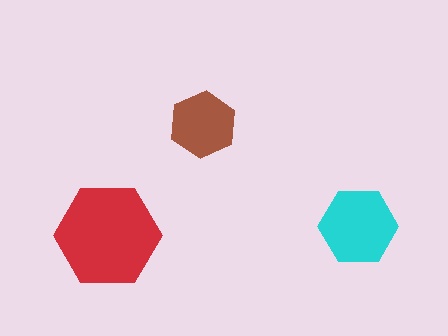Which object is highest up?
The brown hexagon is topmost.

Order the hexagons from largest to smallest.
the red one, the cyan one, the brown one.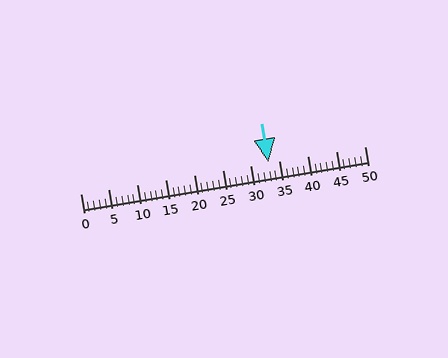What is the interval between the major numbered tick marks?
The major tick marks are spaced 5 units apart.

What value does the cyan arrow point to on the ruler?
The cyan arrow points to approximately 33.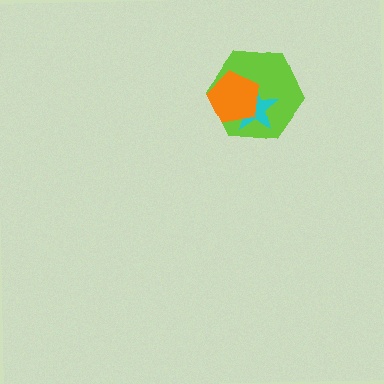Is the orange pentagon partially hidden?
No, no other shape covers it.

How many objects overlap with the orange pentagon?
2 objects overlap with the orange pentagon.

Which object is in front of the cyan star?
The orange pentagon is in front of the cyan star.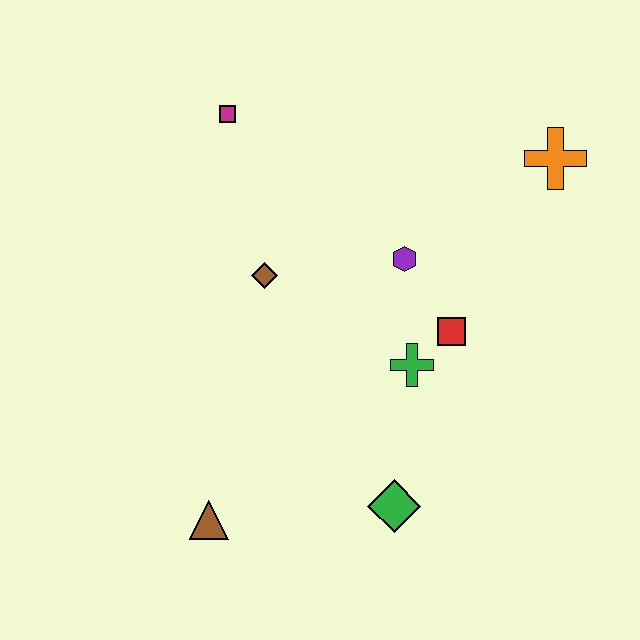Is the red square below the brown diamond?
Yes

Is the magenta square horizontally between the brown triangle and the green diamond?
Yes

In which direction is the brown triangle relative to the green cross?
The brown triangle is to the left of the green cross.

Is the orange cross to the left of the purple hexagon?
No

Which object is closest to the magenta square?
The brown diamond is closest to the magenta square.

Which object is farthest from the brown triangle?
The orange cross is farthest from the brown triangle.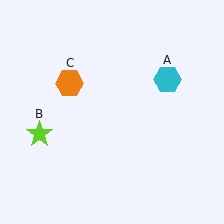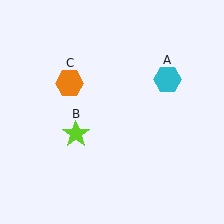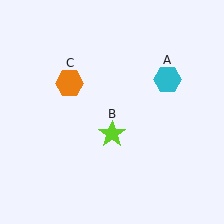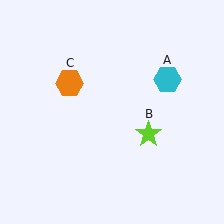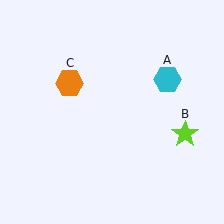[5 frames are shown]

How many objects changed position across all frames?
1 object changed position: lime star (object B).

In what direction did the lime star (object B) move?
The lime star (object B) moved right.